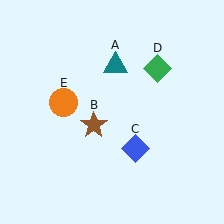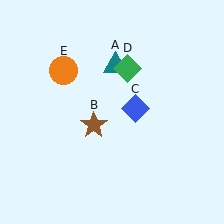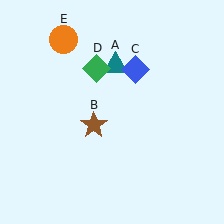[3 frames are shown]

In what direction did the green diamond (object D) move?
The green diamond (object D) moved left.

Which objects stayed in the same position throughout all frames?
Teal triangle (object A) and brown star (object B) remained stationary.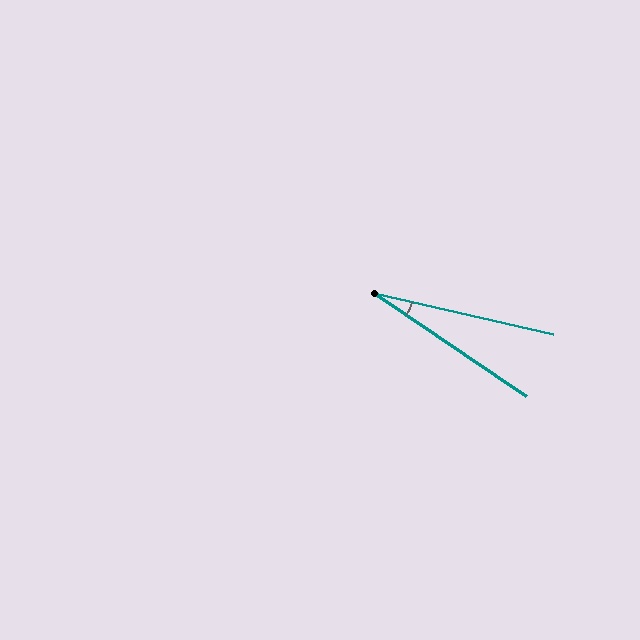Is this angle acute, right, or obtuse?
It is acute.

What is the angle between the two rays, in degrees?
Approximately 21 degrees.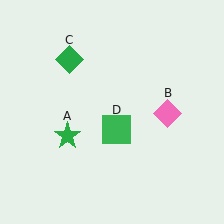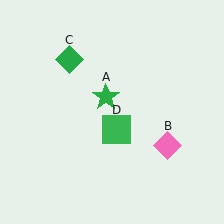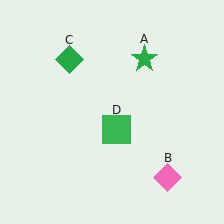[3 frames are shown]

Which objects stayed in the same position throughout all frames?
Green diamond (object C) and green square (object D) remained stationary.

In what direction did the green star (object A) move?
The green star (object A) moved up and to the right.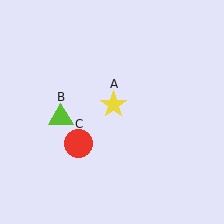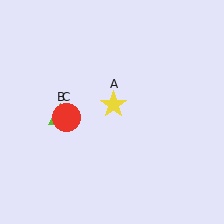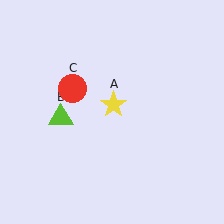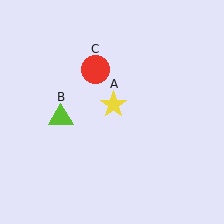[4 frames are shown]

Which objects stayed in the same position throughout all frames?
Yellow star (object A) and lime triangle (object B) remained stationary.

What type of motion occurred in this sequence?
The red circle (object C) rotated clockwise around the center of the scene.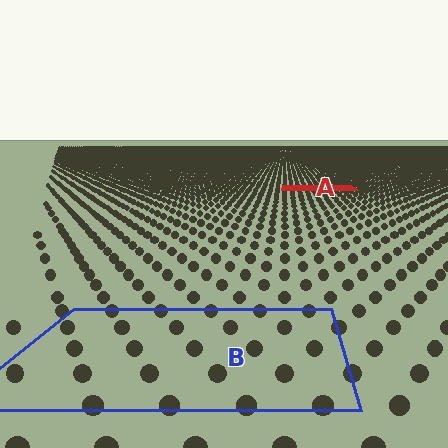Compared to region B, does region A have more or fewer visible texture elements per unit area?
Region A has more texture elements per unit area — they are packed more densely because it is farther away.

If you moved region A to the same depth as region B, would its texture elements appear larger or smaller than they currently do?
They would appear larger. At a closer depth, the same texture elements are projected at a bigger on-screen size.